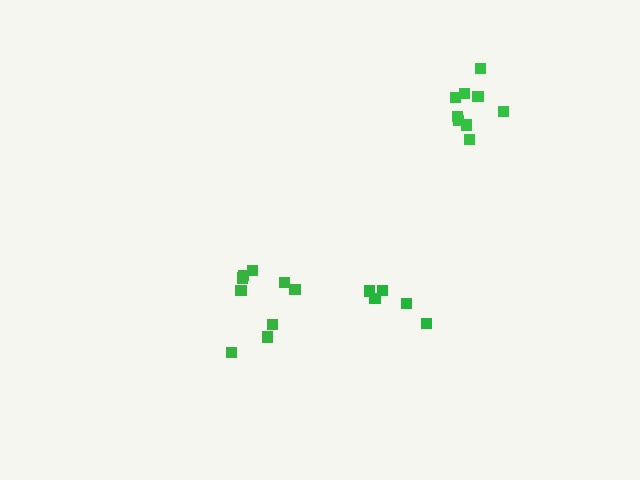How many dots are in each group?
Group 1: 5 dots, Group 2: 10 dots, Group 3: 10 dots (25 total).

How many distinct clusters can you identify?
There are 3 distinct clusters.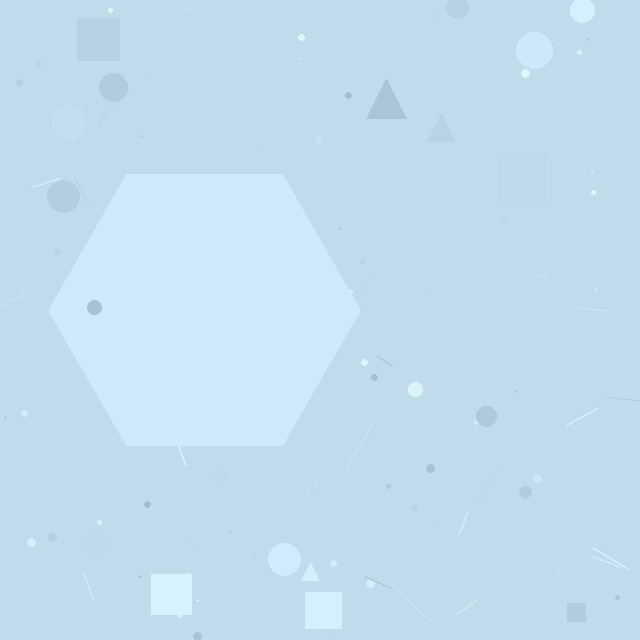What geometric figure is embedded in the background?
A hexagon is embedded in the background.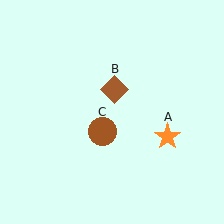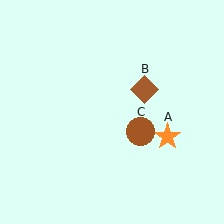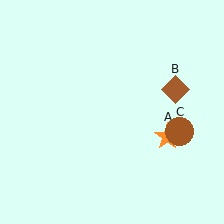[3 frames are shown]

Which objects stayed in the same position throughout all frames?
Orange star (object A) remained stationary.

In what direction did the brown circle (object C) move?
The brown circle (object C) moved right.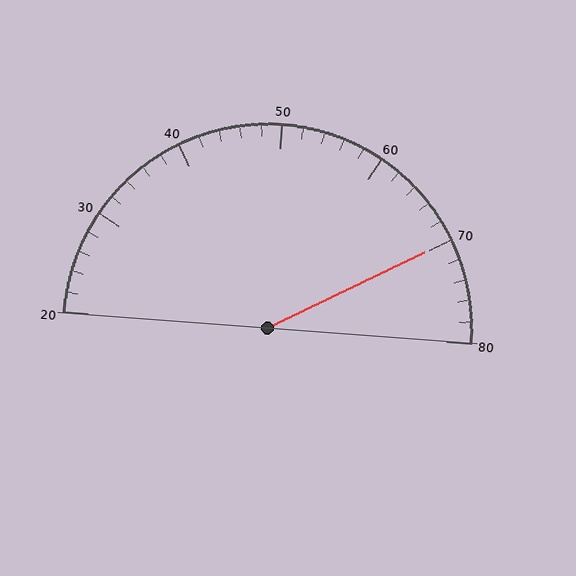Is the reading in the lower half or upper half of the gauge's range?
The reading is in the upper half of the range (20 to 80).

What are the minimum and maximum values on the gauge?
The gauge ranges from 20 to 80.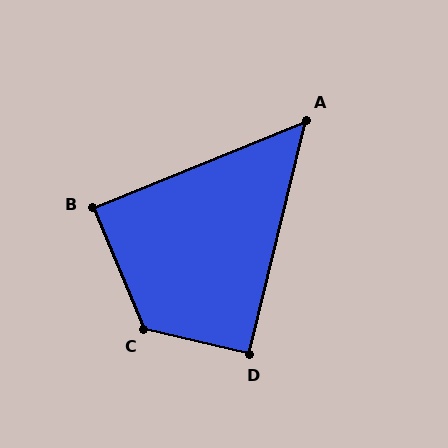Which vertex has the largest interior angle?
C, at approximately 126 degrees.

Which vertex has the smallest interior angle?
A, at approximately 54 degrees.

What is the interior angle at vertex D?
Approximately 91 degrees (approximately right).